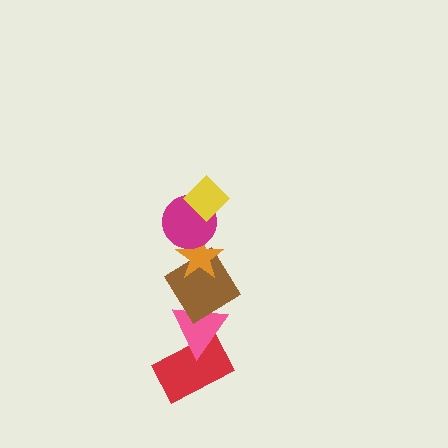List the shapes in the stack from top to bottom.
From top to bottom: the yellow diamond, the magenta circle, the orange star, the brown diamond, the pink triangle, the red rectangle.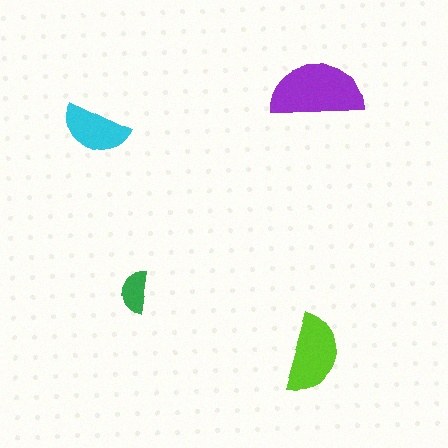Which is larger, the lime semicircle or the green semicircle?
The lime one.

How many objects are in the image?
There are 4 objects in the image.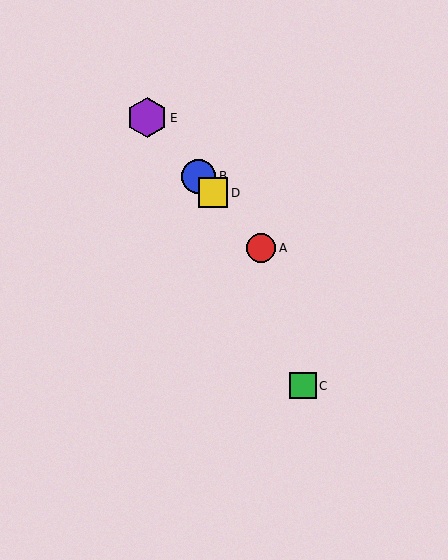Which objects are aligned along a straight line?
Objects A, B, D, E are aligned along a straight line.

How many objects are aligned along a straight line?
4 objects (A, B, D, E) are aligned along a straight line.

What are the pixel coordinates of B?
Object B is at (199, 176).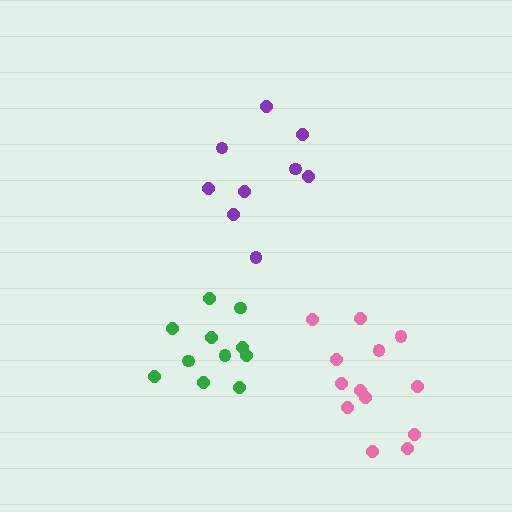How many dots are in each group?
Group 1: 9 dots, Group 2: 13 dots, Group 3: 11 dots (33 total).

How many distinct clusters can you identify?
There are 3 distinct clusters.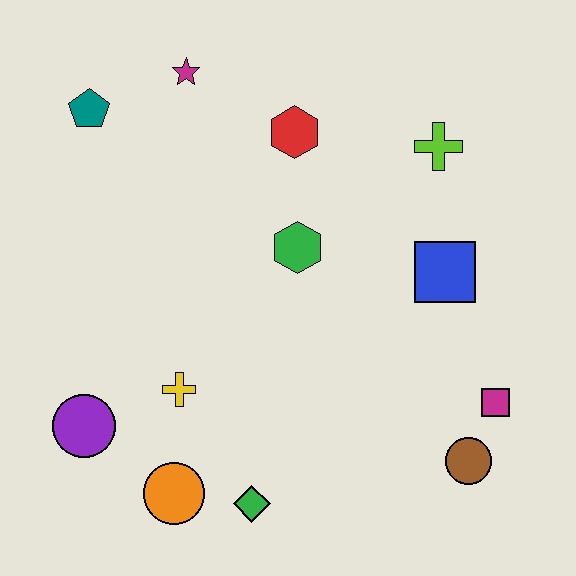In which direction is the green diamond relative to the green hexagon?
The green diamond is below the green hexagon.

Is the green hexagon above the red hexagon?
No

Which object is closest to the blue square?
The lime cross is closest to the blue square.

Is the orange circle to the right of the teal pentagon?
Yes